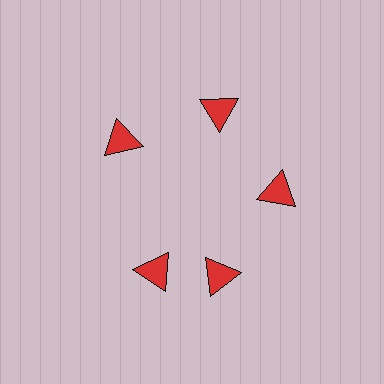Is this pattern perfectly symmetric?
No. The 5 red triangles are arranged in a ring, but one element near the 8 o'clock position is rotated out of alignment along the ring, breaking the 5-fold rotational symmetry.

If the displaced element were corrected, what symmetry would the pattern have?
It would have 5-fold rotational symmetry — the pattern would map onto itself every 72 degrees.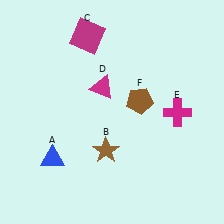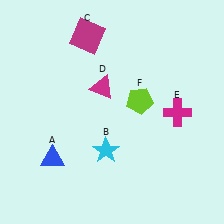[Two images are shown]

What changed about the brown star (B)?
In Image 1, B is brown. In Image 2, it changed to cyan.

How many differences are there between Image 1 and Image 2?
There are 2 differences between the two images.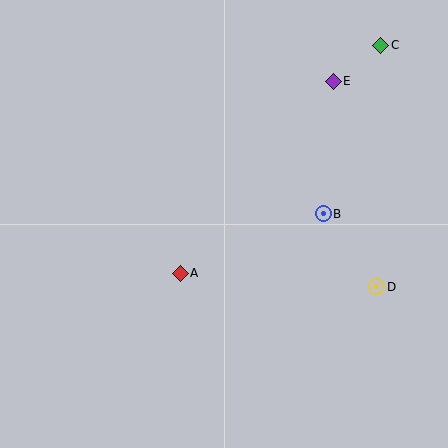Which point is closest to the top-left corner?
Point A is closest to the top-left corner.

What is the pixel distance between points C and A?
The distance between C and A is 303 pixels.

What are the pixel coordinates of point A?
Point A is at (180, 273).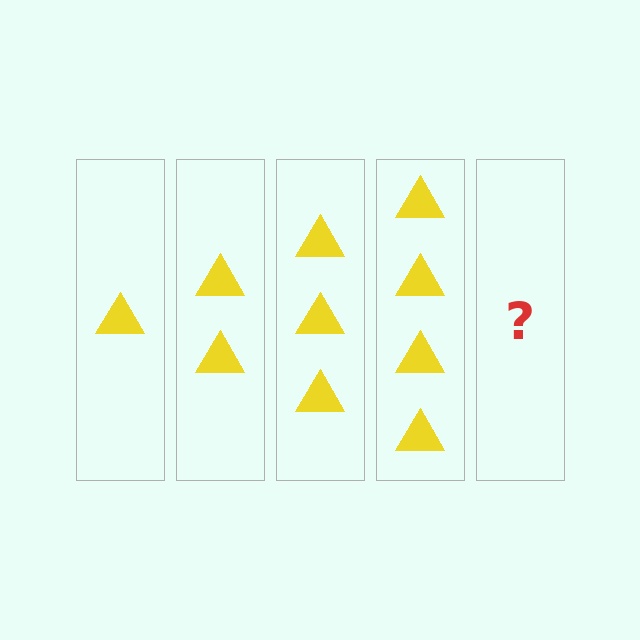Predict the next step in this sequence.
The next step is 5 triangles.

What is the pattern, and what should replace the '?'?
The pattern is that each step adds one more triangle. The '?' should be 5 triangles.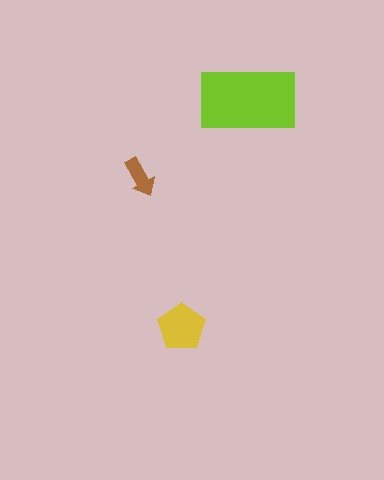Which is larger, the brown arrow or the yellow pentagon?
The yellow pentagon.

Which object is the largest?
The lime rectangle.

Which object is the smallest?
The brown arrow.